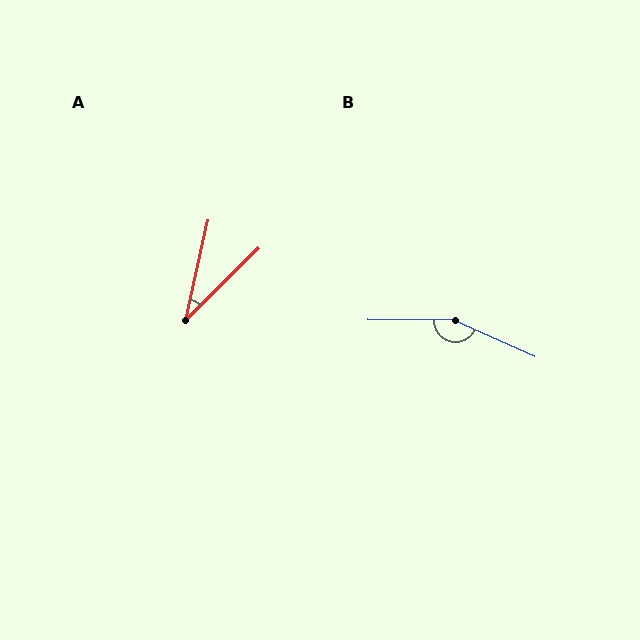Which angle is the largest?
B, at approximately 157 degrees.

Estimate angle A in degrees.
Approximately 33 degrees.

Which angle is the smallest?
A, at approximately 33 degrees.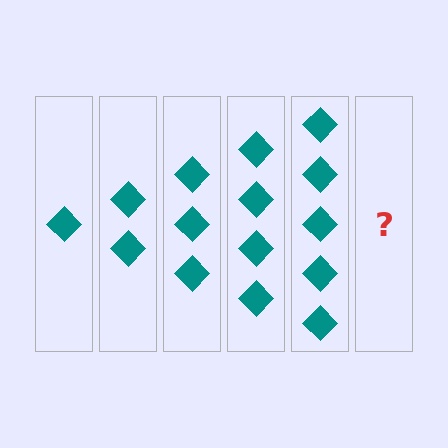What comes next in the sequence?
The next element should be 6 diamonds.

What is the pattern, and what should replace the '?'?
The pattern is that each step adds one more diamond. The '?' should be 6 diamonds.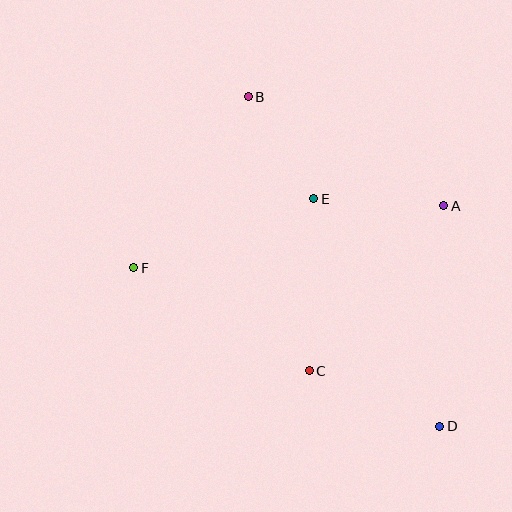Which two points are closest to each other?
Points B and E are closest to each other.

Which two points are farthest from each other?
Points B and D are farthest from each other.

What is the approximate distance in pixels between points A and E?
The distance between A and E is approximately 130 pixels.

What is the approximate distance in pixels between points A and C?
The distance between A and C is approximately 213 pixels.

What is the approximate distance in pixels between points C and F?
The distance between C and F is approximately 204 pixels.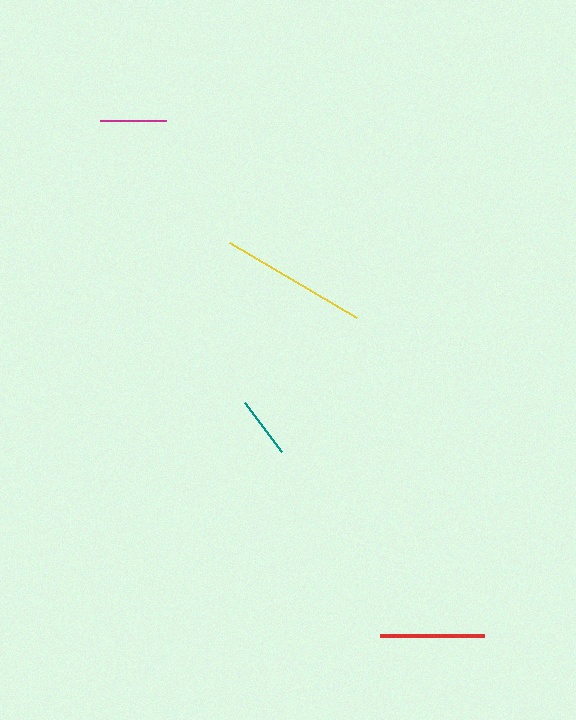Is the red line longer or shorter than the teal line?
The red line is longer than the teal line.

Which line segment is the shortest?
The teal line is the shortest at approximately 61 pixels.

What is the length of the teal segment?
The teal segment is approximately 61 pixels long.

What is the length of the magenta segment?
The magenta segment is approximately 66 pixels long.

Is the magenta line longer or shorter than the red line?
The red line is longer than the magenta line.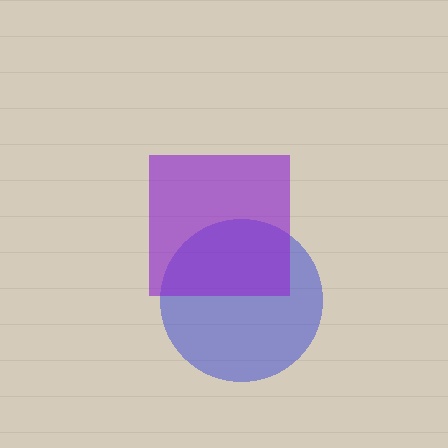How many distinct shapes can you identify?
There are 2 distinct shapes: a blue circle, a purple square.